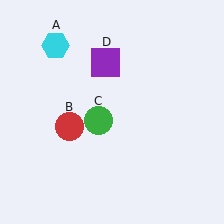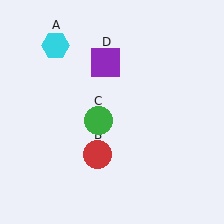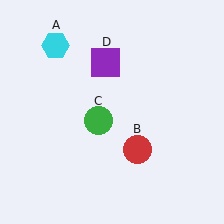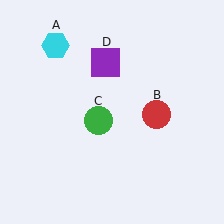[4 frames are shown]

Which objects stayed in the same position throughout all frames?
Cyan hexagon (object A) and green circle (object C) and purple square (object D) remained stationary.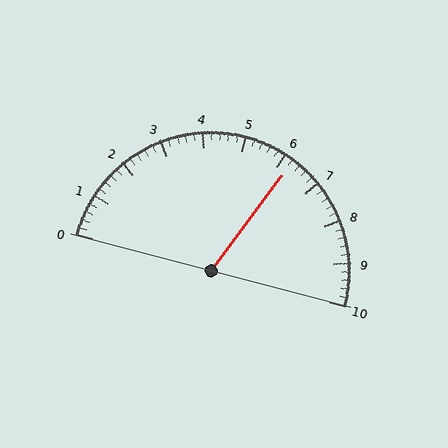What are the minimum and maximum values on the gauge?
The gauge ranges from 0 to 10.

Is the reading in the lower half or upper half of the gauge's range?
The reading is in the upper half of the range (0 to 10).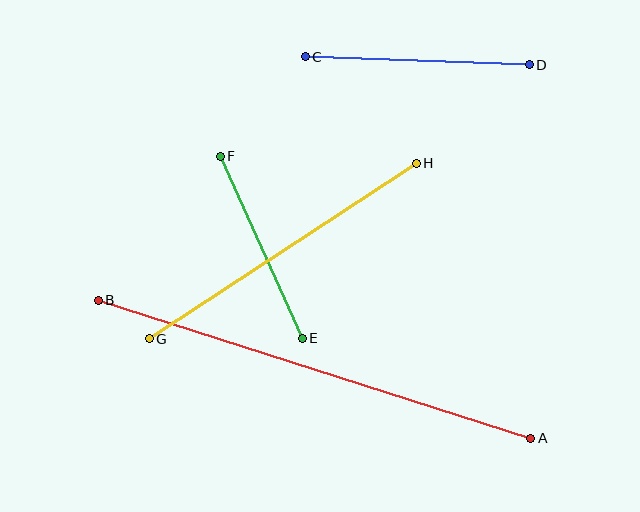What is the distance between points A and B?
The distance is approximately 454 pixels.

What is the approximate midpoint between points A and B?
The midpoint is at approximately (314, 369) pixels.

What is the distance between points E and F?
The distance is approximately 200 pixels.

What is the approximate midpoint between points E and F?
The midpoint is at approximately (261, 247) pixels.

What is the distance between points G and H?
The distance is approximately 319 pixels.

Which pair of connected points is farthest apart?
Points A and B are farthest apart.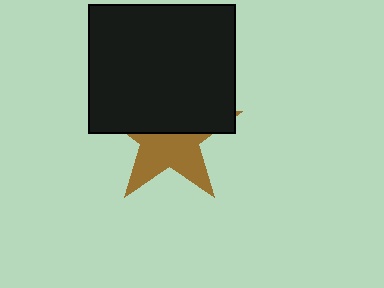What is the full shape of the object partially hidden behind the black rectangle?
The partially hidden object is a brown star.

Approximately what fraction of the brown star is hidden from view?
Roughly 51% of the brown star is hidden behind the black rectangle.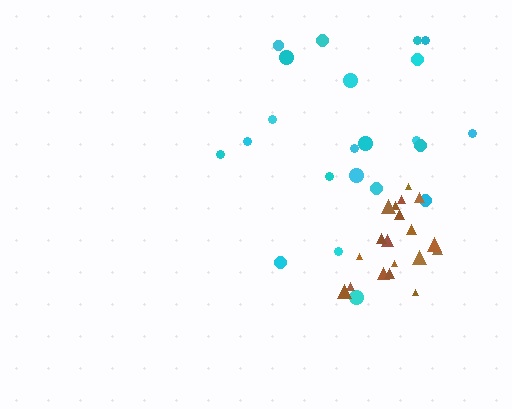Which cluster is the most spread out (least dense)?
Cyan.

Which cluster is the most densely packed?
Brown.